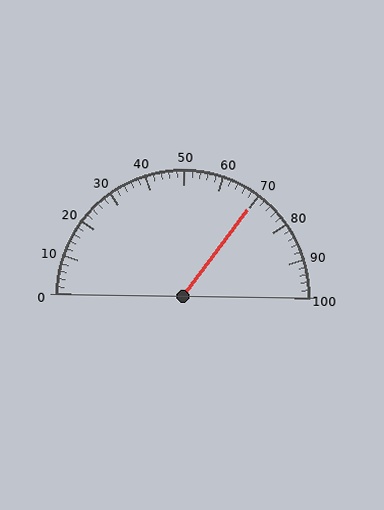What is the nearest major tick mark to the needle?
The nearest major tick mark is 70.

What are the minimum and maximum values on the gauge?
The gauge ranges from 0 to 100.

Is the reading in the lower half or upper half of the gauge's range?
The reading is in the upper half of the range (0 to 100).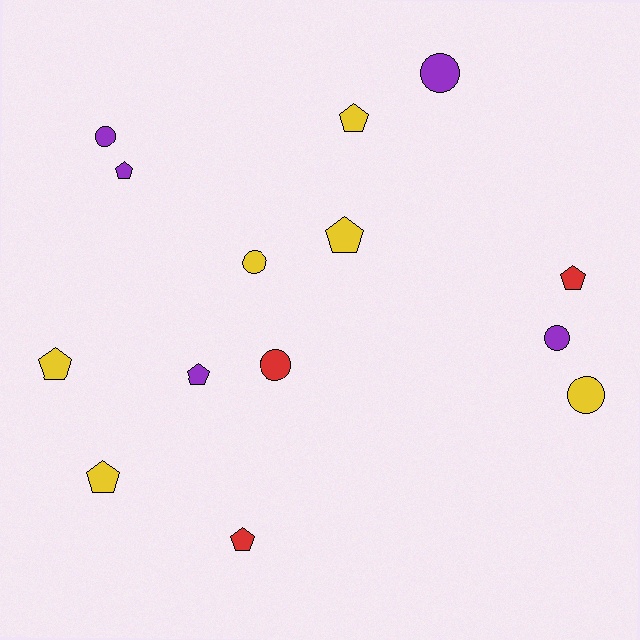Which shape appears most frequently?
Pentagon, with 8 objects.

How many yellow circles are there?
There are 2 yellow circles.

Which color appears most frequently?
Yellow, with 6 objects.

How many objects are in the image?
There are 14 objects.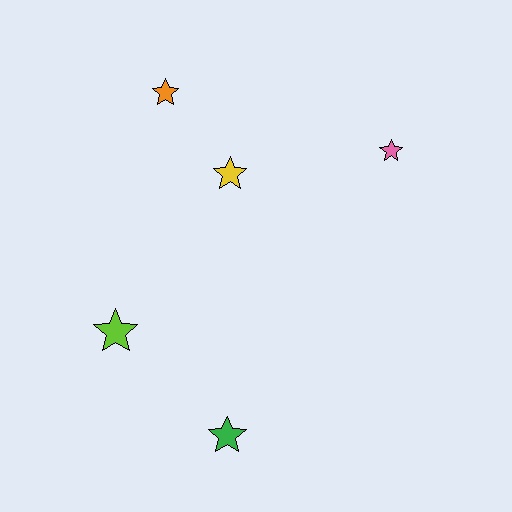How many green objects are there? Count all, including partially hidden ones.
There is 1 green object.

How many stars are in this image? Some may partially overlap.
There are 5 stars.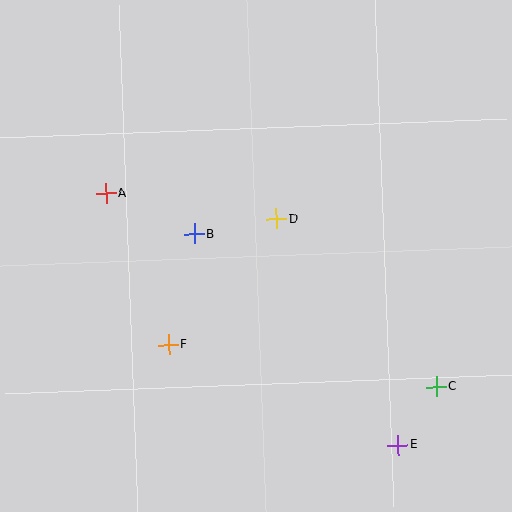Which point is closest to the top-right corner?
Point D is closest to the top-right corner.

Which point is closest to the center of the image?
Point D at (276, 219) is closest to the center.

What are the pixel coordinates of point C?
Point C is at (436, 387).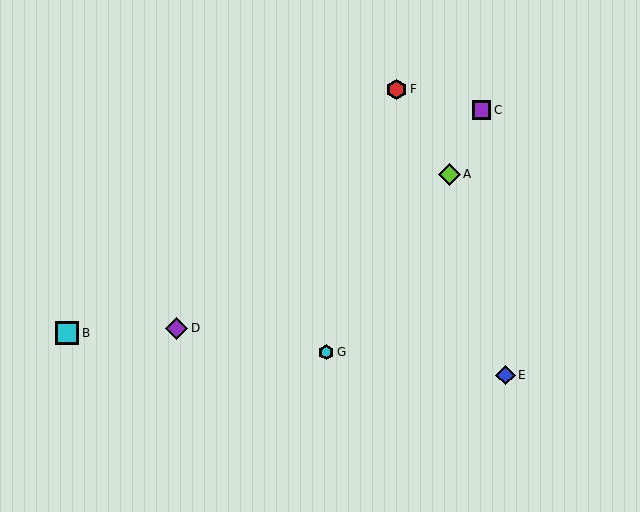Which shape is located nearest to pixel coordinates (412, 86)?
The red hexagon (labeled F) at (397, 89) is nearest to that location.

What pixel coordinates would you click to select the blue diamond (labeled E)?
Click at (505, 375) to select the blue diamond E.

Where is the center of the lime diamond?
The center of the lime diamond is at (449, 174).